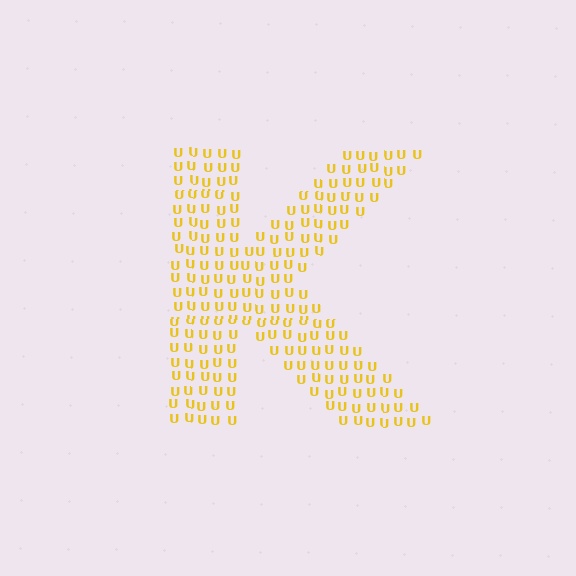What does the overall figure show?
The overall figure shows the letter K.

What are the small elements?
The small elements are letter U's.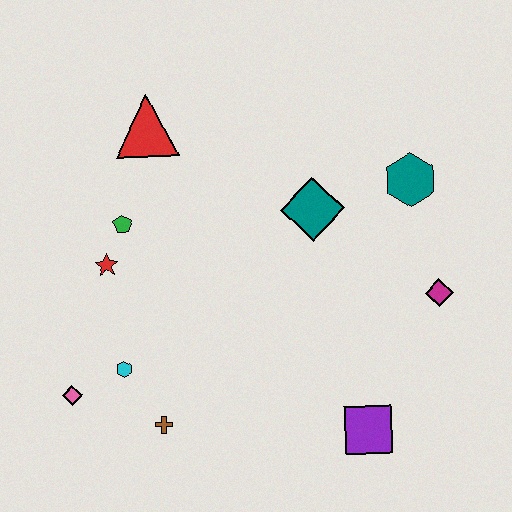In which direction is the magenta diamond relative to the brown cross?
The magenta diamond is to the right of the brown cross.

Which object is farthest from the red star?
The magenta diamond is farthest from the red star.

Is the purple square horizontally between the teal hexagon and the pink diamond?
Yes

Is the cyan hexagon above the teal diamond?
No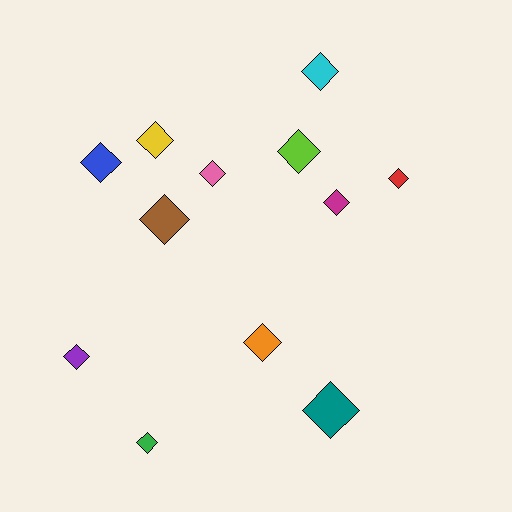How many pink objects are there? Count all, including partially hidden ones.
There is 1 pink object.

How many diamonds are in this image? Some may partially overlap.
There are 12 diamonds.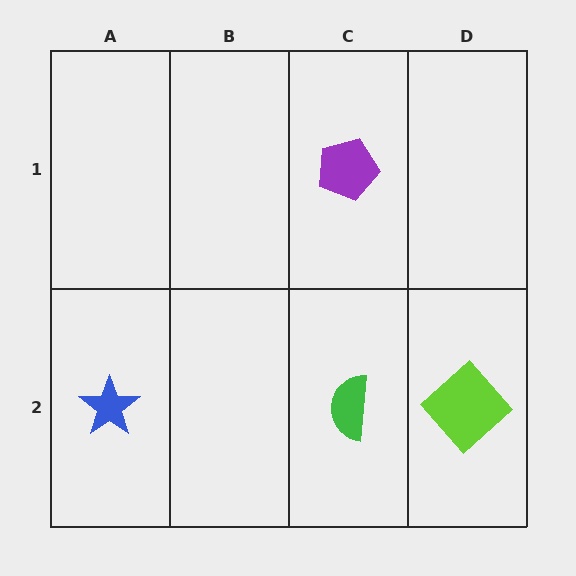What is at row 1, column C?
A purple pentagon.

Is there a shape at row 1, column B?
No, that cell is empty.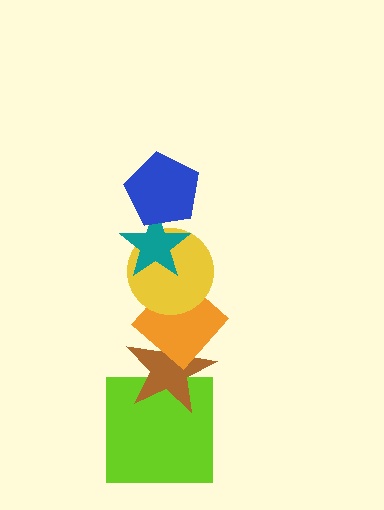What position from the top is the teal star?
The teal star is 2nd from the top.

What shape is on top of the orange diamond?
The yellow circle is on top of the orange diamond.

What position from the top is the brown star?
The brown star is 5th from the top.